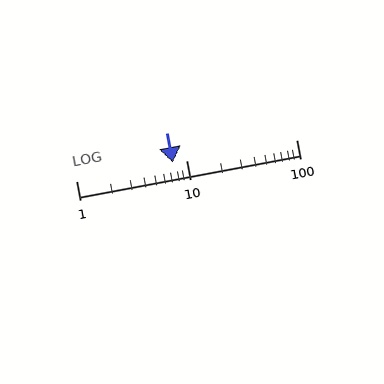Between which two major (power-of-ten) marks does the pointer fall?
The pointer is between 1 and 10.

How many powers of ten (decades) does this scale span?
The scale spans 2 decades, from 1 to 100.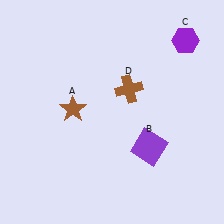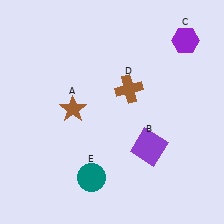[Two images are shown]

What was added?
A teal circle (E) was added in Image 2.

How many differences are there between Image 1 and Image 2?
There is 1 difference between the two images.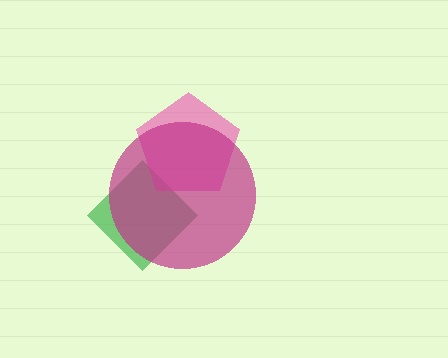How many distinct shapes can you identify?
There are 3 distinct shapes: a green diamond, a pink pentagon, a magenta circle.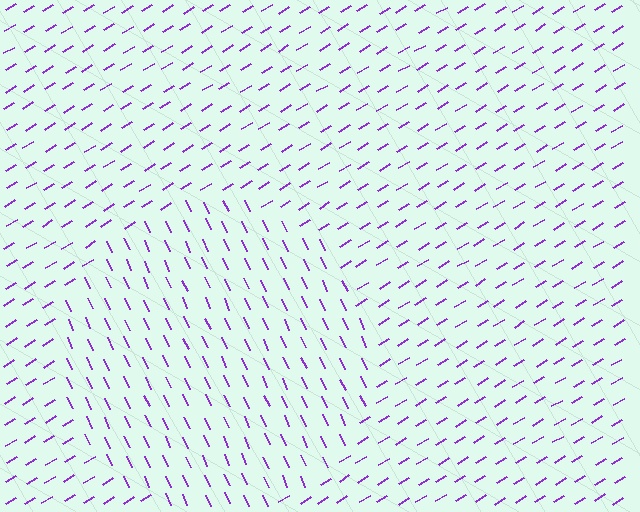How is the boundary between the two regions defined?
The boundary is defined purely by a change in line orientation (approximately 83 degrees difference). All lines are the same color and thickness.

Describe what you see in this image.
The image is filled with small purple line segments. A circle region in the image has lines oriented differently from the surrounding lines, creating a visible texture boundary.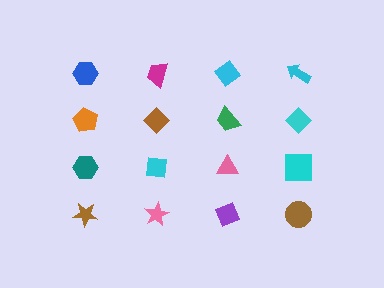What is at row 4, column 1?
A brown star.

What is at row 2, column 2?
A brown diamond.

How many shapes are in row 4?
4 shapes.